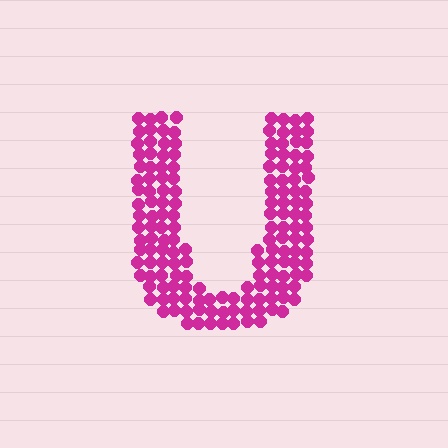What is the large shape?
The large shape is the letter U.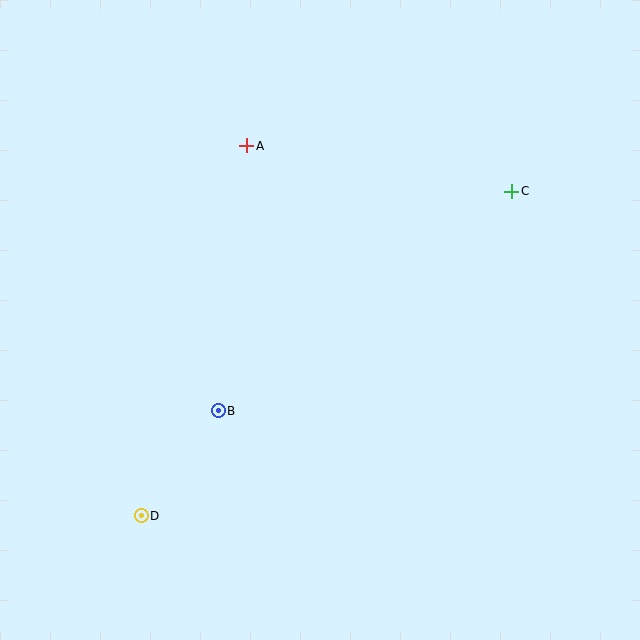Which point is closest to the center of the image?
Point B at (218, 411) is closest to the center.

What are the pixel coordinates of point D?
Point D is at (141, 516).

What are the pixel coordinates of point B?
Point B is at (218, 411).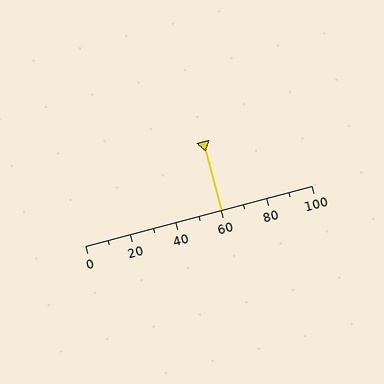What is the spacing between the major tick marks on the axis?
The major ticks are spaced 20 apart.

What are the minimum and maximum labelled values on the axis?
The axis runs from 0 to 100.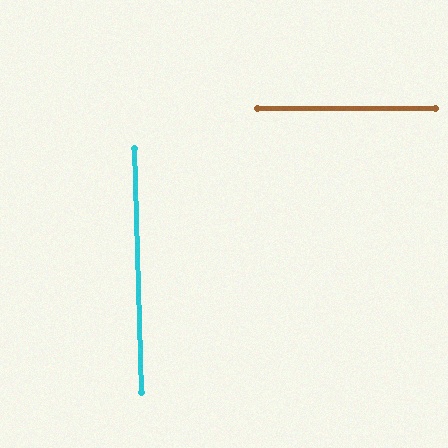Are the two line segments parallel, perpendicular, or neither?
Perpendicular — they meet at approximately 88°.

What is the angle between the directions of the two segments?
Approximately 88 degrees.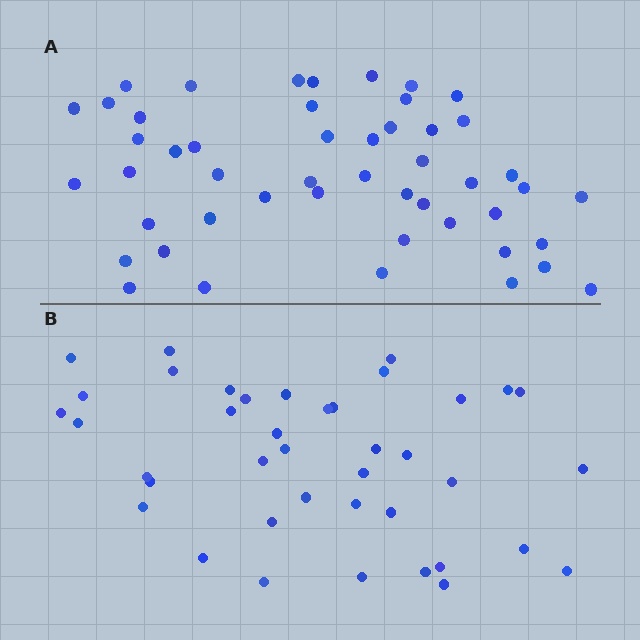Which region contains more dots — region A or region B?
Region A (the top region) has more dots.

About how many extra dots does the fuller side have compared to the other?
Region A has roughly 8 or so more dots than region B.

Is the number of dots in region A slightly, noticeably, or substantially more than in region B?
Region A has only slightly more — the two regions are fairly close. The ratio is roughly 1.2 to 1.